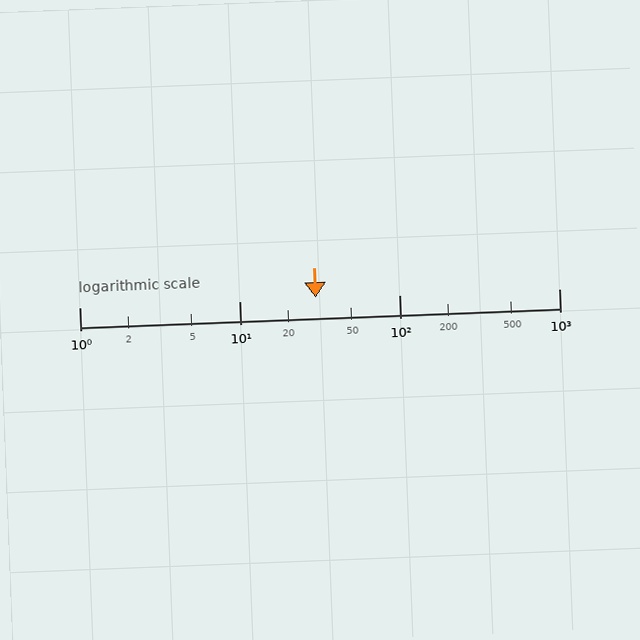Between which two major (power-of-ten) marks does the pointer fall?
The pointer is between 10 and 100.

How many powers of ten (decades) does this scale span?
The scale spans 3 decades, from 1 to 1000.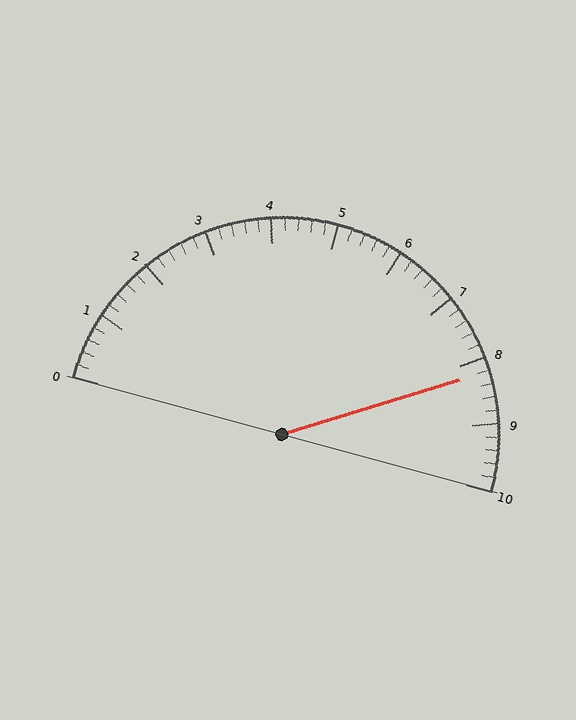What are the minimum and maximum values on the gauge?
The gauge ranges from 0 to 10.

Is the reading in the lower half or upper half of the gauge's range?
The reading is in the upper half of the range (0 to 10).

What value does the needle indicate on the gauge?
The needle indicates approximately 8.2.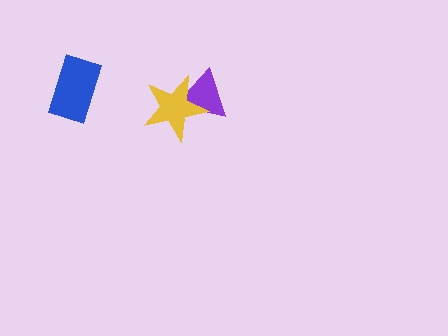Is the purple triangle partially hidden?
Yes, it is partially covered by another shape.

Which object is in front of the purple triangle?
The yellow star is in front of the purple triangle.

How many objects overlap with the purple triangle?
1 object overlaps with the purple triangle.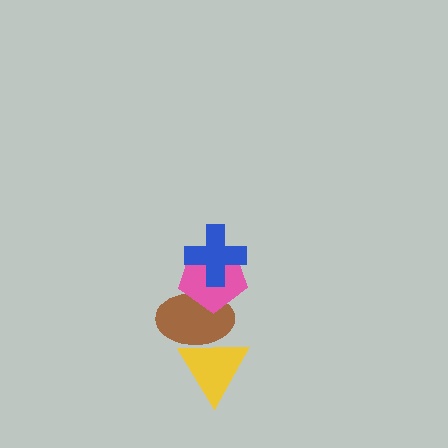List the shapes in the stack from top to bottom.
From top to bottom: the blue cross, the pink pentagon, the brown ellipse, the yellow triangle.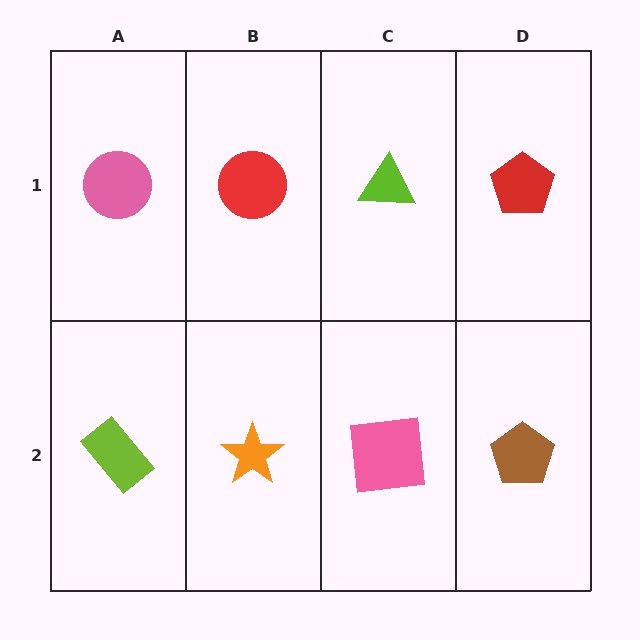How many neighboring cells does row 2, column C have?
3.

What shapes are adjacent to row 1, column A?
A lime rectangle (row 2, column A), a red circle (row 1, column B).